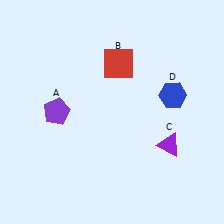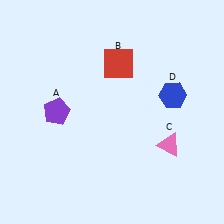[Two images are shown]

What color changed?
The triangle (C) changed from purple in Image 1 to pink in Image 2.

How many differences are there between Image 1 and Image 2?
There is 1 difference between the two images.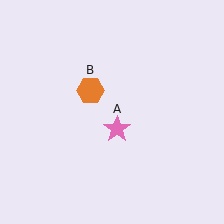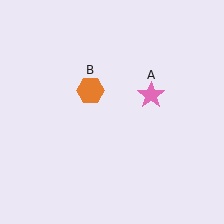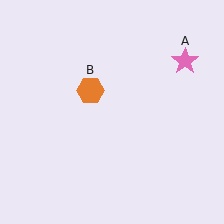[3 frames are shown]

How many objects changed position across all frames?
1 object changed position: pink star (object A).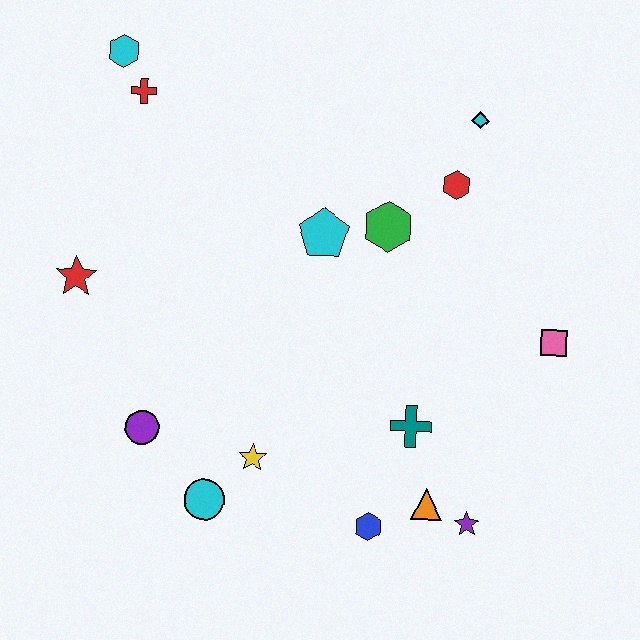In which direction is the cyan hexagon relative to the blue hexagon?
The cyan hexagon is above the blue hexagon.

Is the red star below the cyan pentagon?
Yes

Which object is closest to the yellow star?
The cyan circle is closest to the yellow star.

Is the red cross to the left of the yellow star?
Yes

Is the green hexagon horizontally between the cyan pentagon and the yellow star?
No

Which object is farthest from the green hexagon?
The cyan circle is farthest from the green hexagon.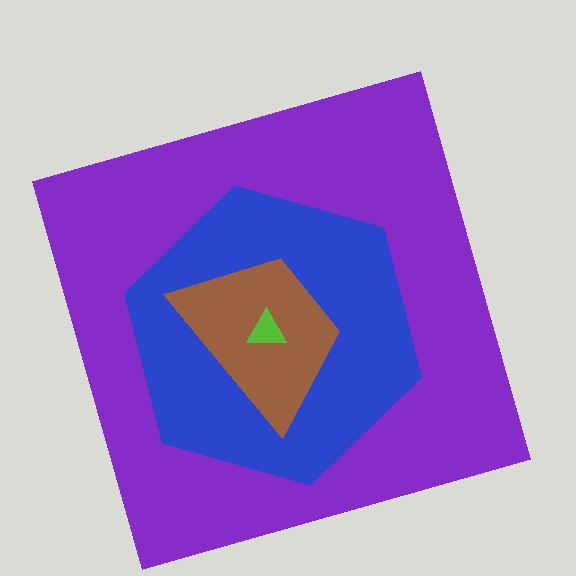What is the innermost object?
The lime triangle.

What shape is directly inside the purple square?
The blue hexagon.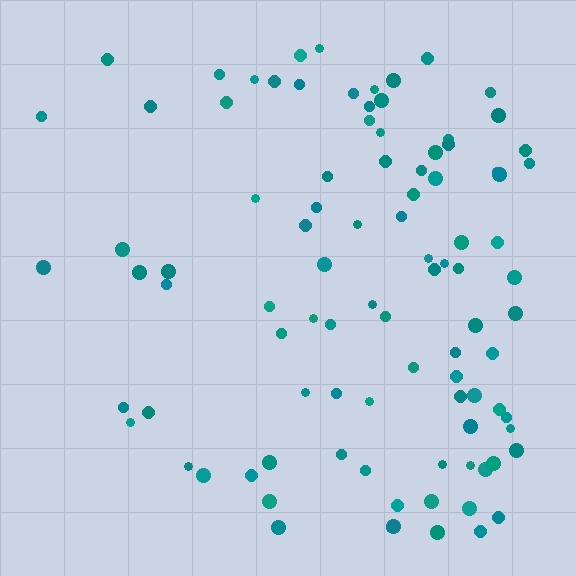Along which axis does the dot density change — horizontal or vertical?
Horizontal.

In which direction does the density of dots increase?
From left to right, with the right side densest.